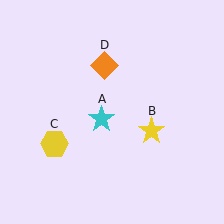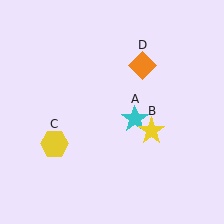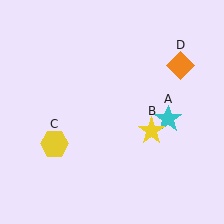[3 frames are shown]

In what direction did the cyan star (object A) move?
The cyan star (object A) moved right.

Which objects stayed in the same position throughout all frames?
Yellow star (object B) and yellow hexagon (object C) remained stationary.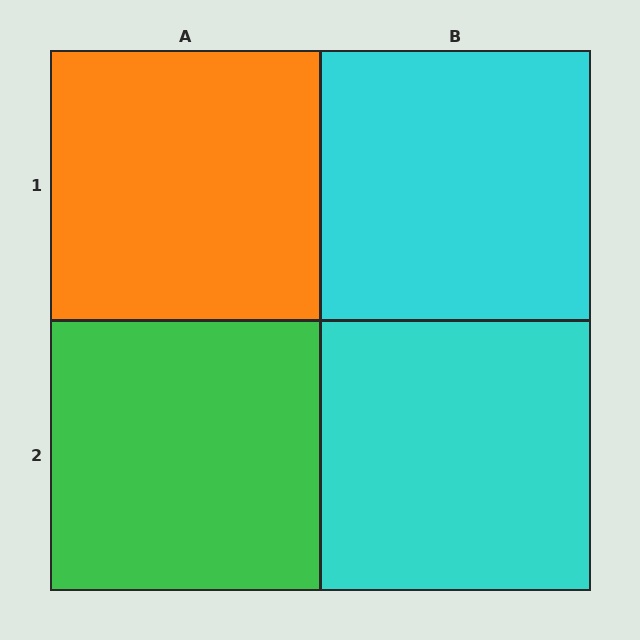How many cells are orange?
1 cell is orange.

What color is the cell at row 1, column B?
Cyan.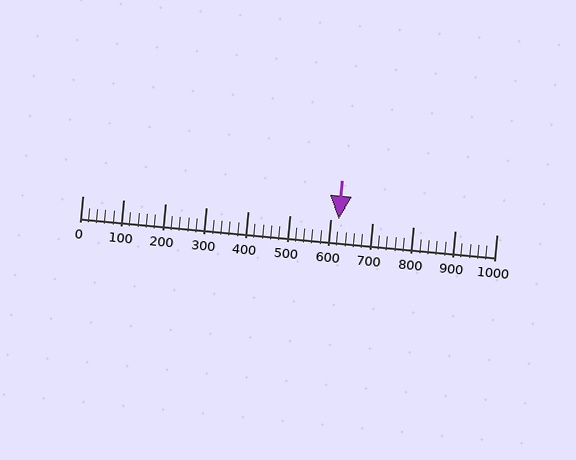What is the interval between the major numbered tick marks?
The major tick marks are spaced 100 units apart.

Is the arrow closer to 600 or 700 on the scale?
The arrow is closer to 600.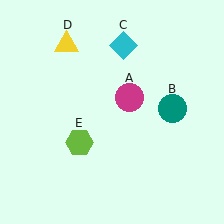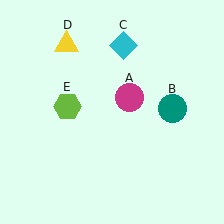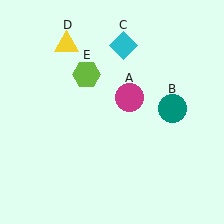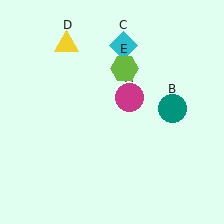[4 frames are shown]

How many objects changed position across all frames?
1 object changed position: lime hexagon (object E).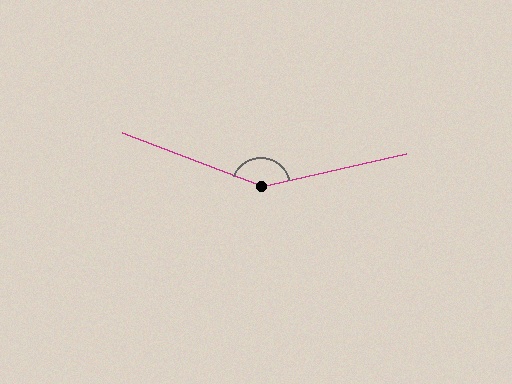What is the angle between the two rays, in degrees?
Approximately 147 degrees.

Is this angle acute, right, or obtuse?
It is obtuse.